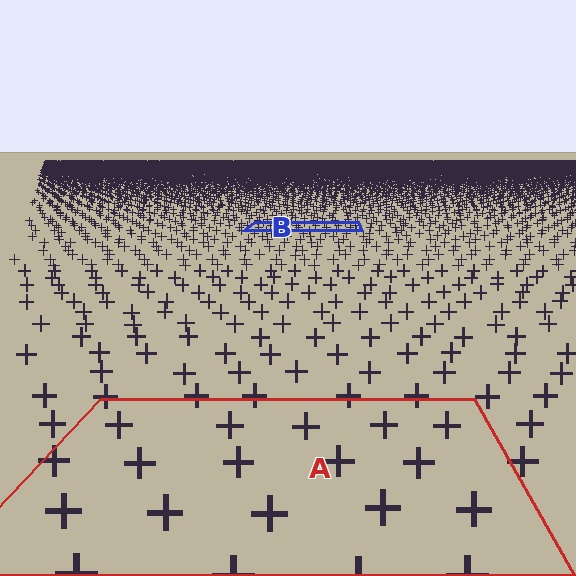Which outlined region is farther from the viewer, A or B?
Region B is farther from the viewer — the texture elements inside it appear smaller and more densely packed.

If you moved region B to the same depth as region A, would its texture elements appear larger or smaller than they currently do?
They would appear larger. At a closer depth, the same texture elements are projected at a bigger on-screen size.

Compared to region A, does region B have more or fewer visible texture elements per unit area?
Region B has more texture elements per unit area — they are packed more densely because it is farther away.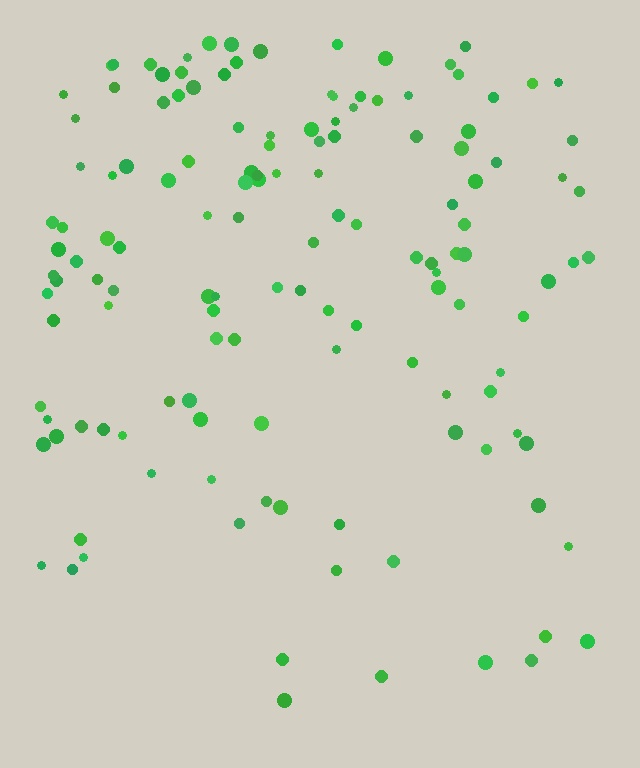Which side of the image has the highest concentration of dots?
The top.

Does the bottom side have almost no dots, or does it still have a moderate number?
Still a moderate number, just noticeably fewer than the top.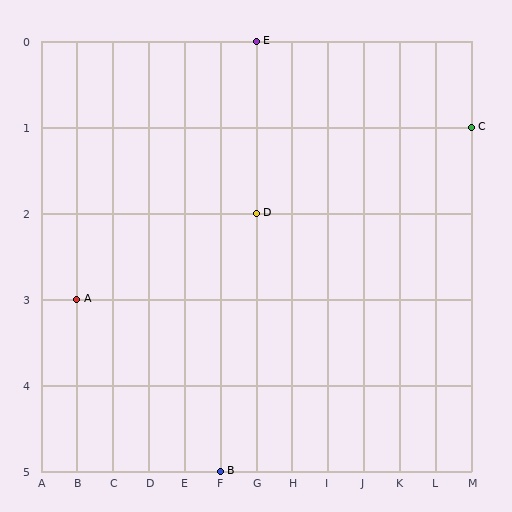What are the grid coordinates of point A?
Point A is at grid coordinates (B, 3).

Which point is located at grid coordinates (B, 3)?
Point A is at (B, 3).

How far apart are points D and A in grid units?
Points D and A are 5 columns and 1 row apart (about 5.1 grid units diagonally).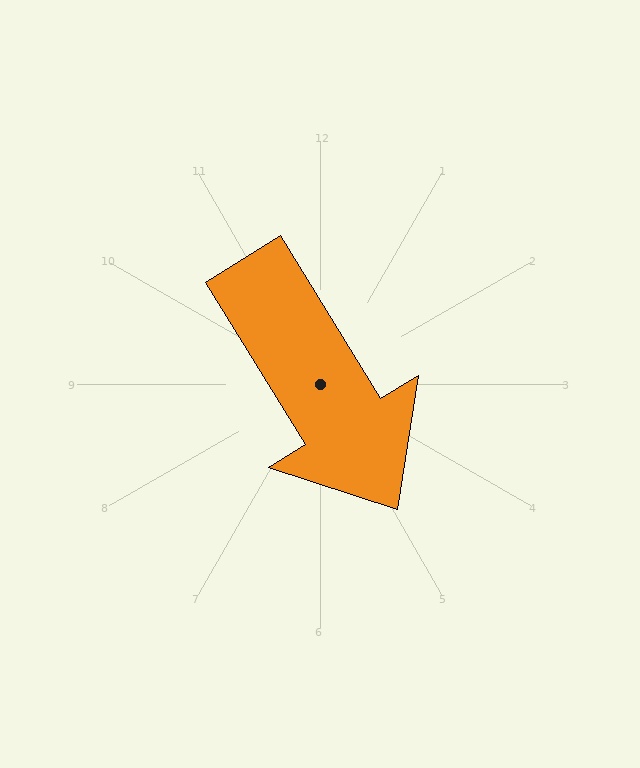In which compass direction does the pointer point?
Southeast.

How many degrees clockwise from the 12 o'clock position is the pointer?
Approximately 148 degrees.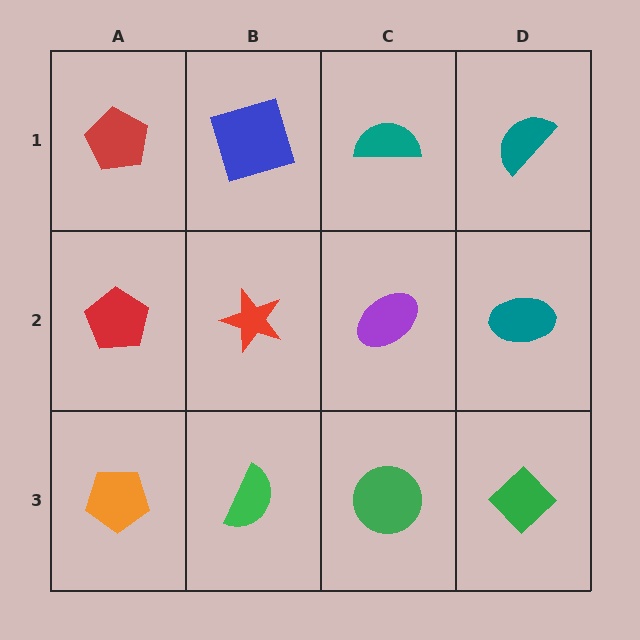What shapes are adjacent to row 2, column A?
A red pentagon (row 1, column A), an orange pentagon (row 3, column A), a red star (row 2, column B).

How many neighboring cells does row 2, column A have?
3.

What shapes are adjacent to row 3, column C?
A purple ellipse (row 2, column C), a green semicircle (row 3, column B), a green diamond (row 3, column D).